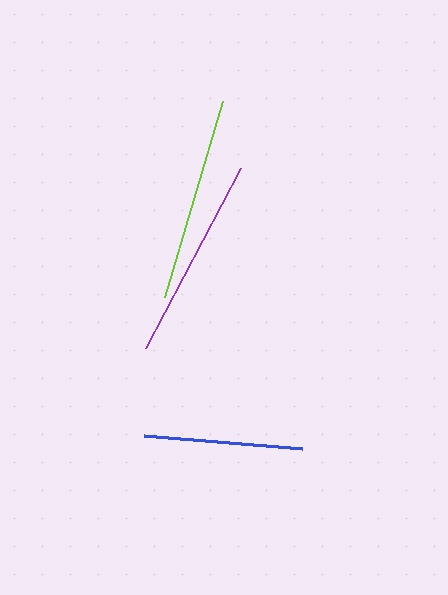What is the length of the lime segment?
The lime segment is approximately 205 pixels long.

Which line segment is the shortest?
The blue line is the shortest at approximately 158 pixels.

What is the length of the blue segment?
The blue segment is approximately 158 pixels long.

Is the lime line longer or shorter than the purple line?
The lime line is longer than the purple line.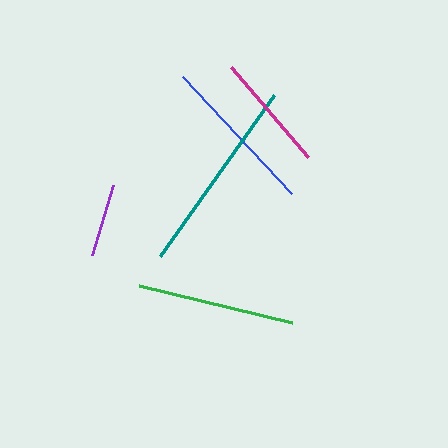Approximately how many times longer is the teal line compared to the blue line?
The teal line is approximately 1.2 times the length of the blue line.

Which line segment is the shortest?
The purple line is the shortest at approximately 73 pixels.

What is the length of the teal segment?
The teal segment is approximately 197 pixels long.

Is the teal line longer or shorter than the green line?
The teal line is longer than the green line.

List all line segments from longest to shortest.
From longest to shortest: teal, blue, green, magenta, purple.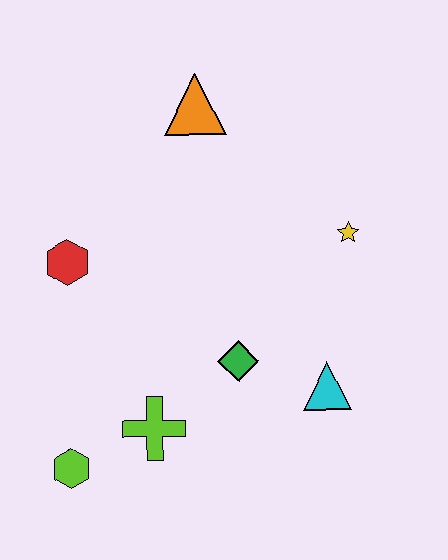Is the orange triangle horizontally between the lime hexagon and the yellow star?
Yes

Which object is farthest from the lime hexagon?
The orange triangle is farthest from the lime hexagon.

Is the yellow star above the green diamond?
Yes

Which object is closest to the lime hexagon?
The lime cross is closest to the lime hexagon.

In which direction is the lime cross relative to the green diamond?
The lime cross is to the left of the green diamond.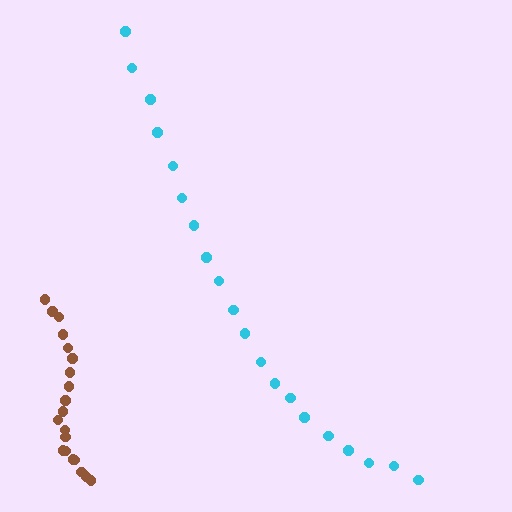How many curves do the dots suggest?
There are 2 distinct paths.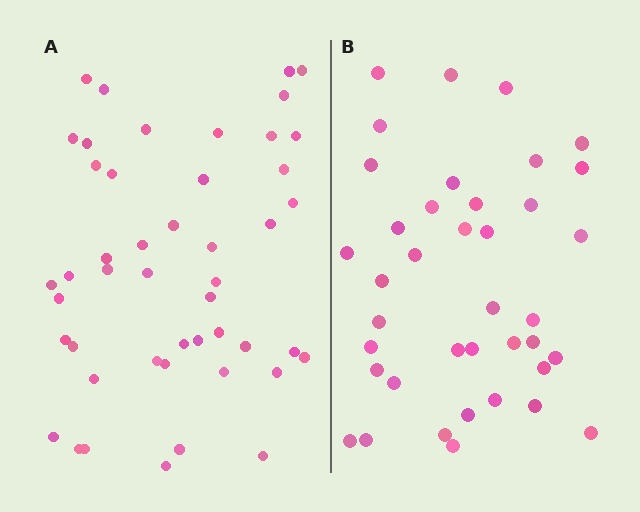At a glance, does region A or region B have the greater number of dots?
Region A (the left region) has more dots.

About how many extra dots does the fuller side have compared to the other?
Region A has roughly 8 or so more dots than region B.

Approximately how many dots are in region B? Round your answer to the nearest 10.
About 40 dots. (The exact count is 39, which rounds to 40.)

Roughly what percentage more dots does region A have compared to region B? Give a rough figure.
About 20% more.